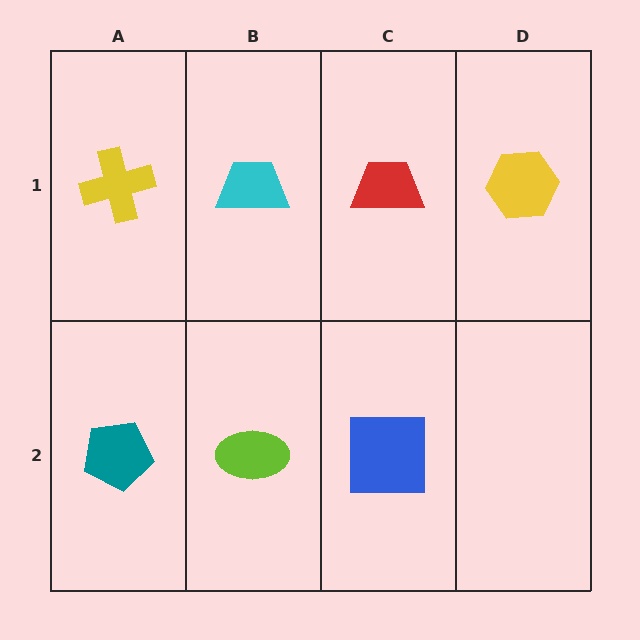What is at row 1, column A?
A yellow cross.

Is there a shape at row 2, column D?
No, that cell is empty.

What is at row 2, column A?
A teal pentagon.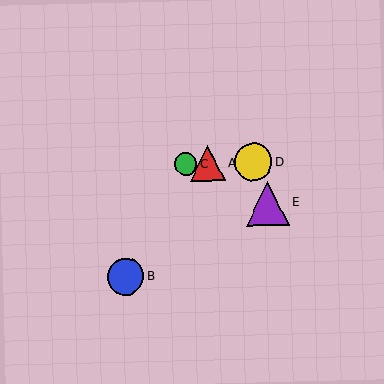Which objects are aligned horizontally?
Objects A, C, D are aligned horizontally.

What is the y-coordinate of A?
Object A is at y≈163.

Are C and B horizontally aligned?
No, C is at y≈164 and B is at y≈277.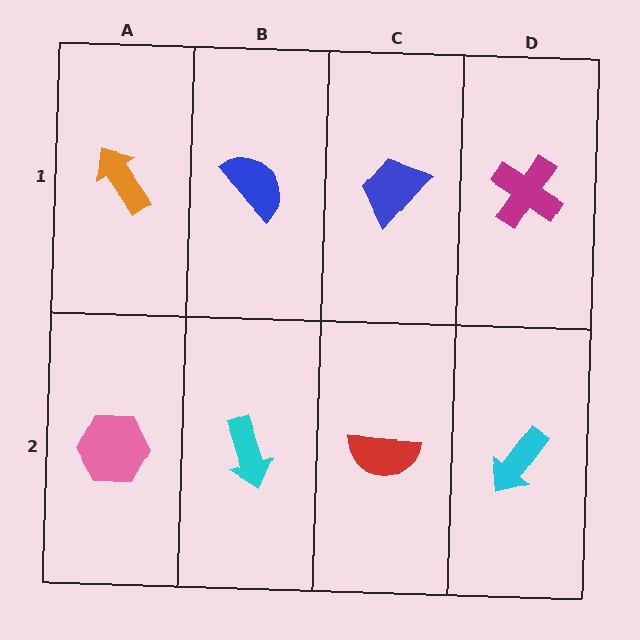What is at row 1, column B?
A blue semicircle.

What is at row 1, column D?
A magenta cross.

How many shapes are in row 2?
4 shapes.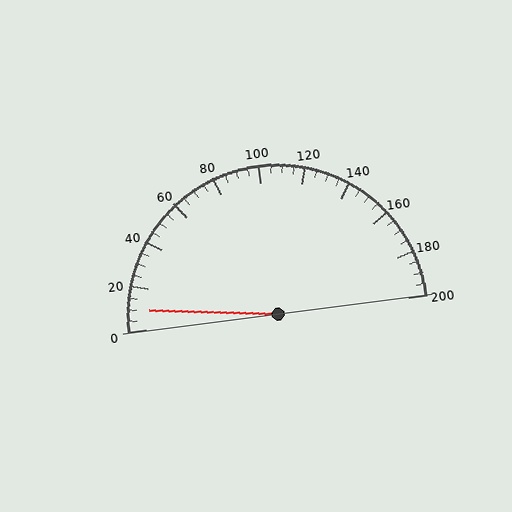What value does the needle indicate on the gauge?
The needle indicates approximately 10.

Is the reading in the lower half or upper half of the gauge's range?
The reading is in the lower half of the range (0 to 200).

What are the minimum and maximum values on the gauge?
The gauge ranges from 0 to 200.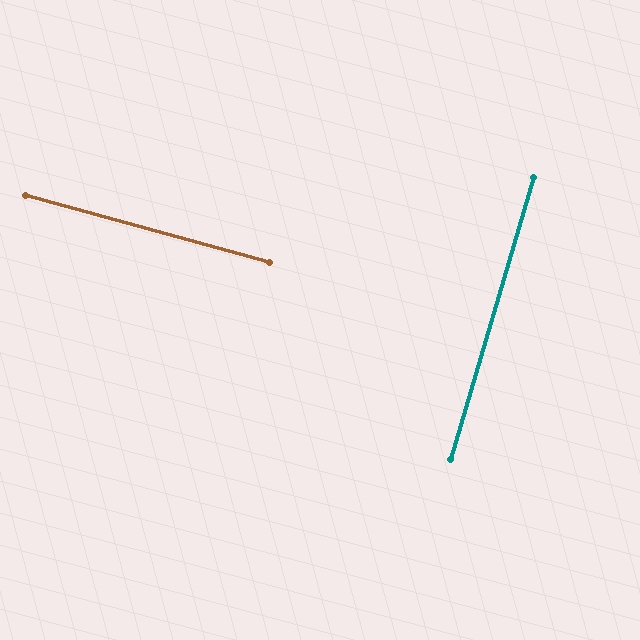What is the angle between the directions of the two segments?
Approximately 89 degrees.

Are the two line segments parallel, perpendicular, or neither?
Perpendicular — they meet at approximately 89°.